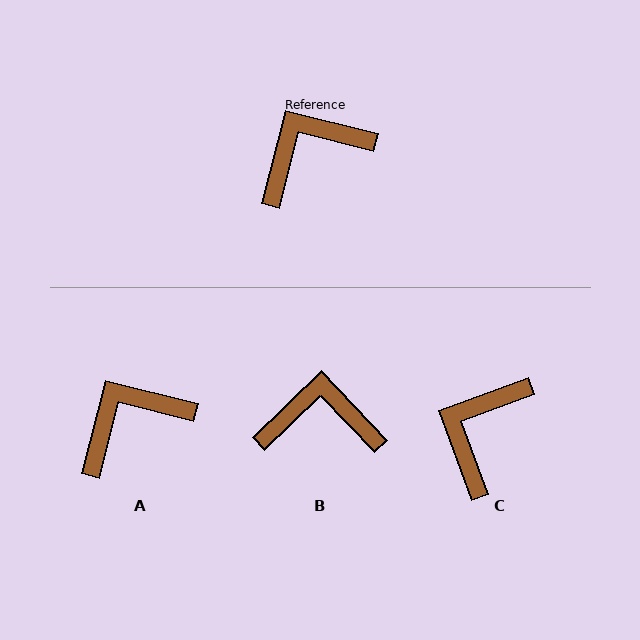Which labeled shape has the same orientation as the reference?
A.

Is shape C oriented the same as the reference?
No, it is off by about 35 degrees.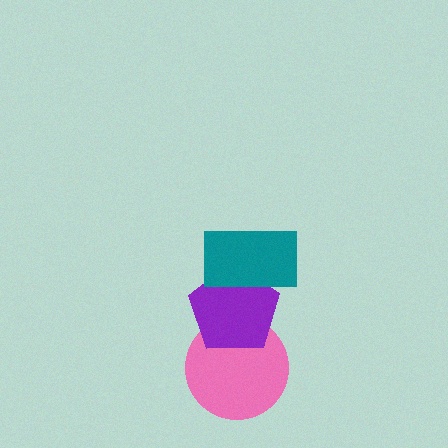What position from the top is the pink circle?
The pink circle is 3rd from the top.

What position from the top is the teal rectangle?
The teal rectangle is 1st from the top.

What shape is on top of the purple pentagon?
The teal rectangle is on top of the purple pentagon.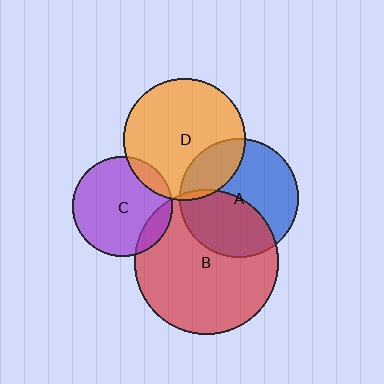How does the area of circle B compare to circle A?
Approximately 1.5 times.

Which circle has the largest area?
Circle B (red).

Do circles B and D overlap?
Yes.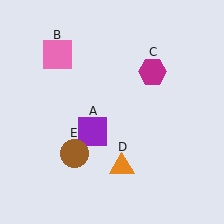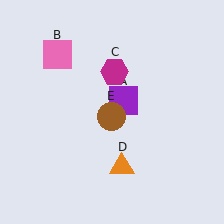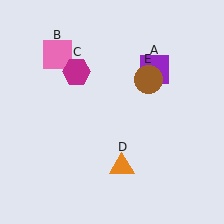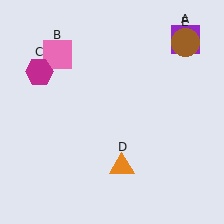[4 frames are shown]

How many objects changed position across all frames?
3 objects changed position: purple square (object A), magenta hexagon (object C), brown circle (object E).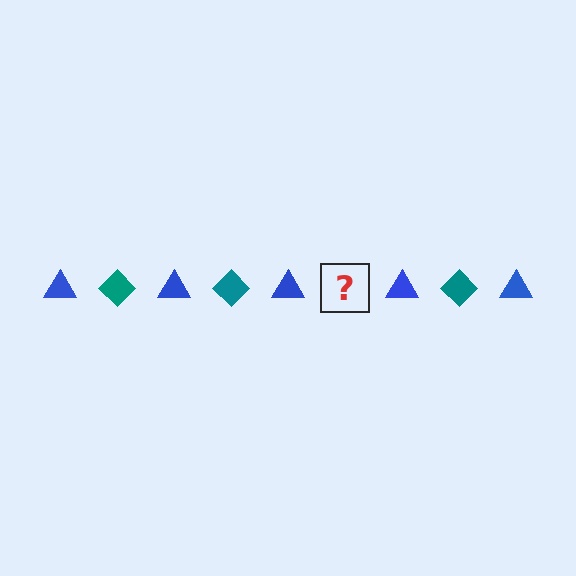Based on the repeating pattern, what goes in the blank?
The blank should be a teal diamond.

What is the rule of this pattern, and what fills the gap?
The rule is that the pattern alternates between blue triangle and teal diamond. The gap should be filled with a teal diamond.